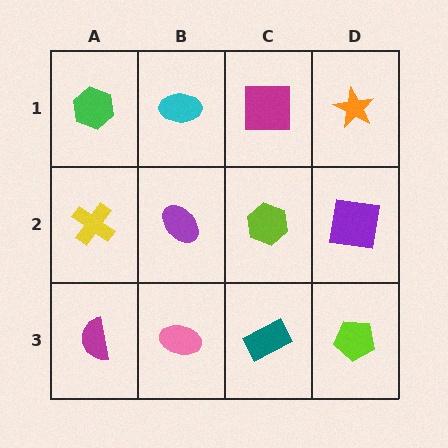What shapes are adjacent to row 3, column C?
A lime hexagon (row 2, column C), a pink ellipse (row 3, column B), a lime pentagon (row 3, column D).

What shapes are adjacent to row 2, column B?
A cyan ellipse (row 1, column B), a pink ellipse (row 3, column B), a yellow cross (row 2, column A), a lime hexagon (row 2, column C).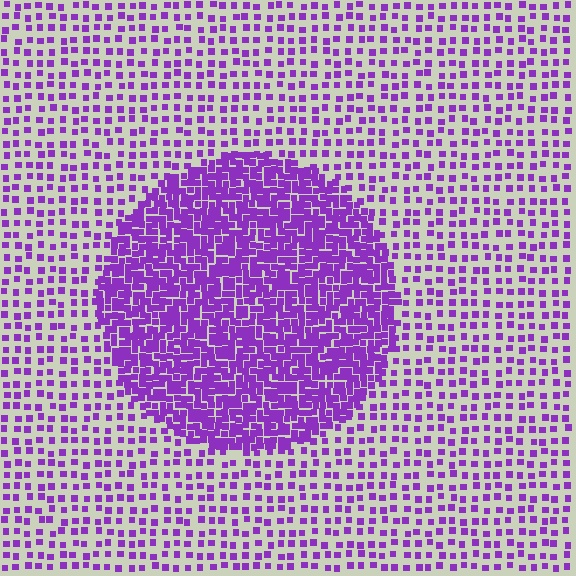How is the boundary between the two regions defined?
The boundary is defined by a change in element density (approximately 2.7x ratio). All elements are the same color, size, and shape.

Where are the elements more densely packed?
The elements are more densely packed inside the circle boundary.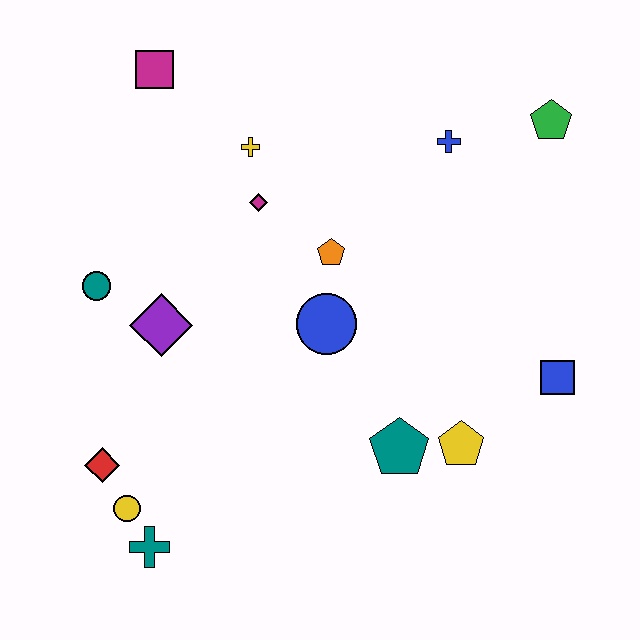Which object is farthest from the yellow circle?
The green pentagon is farthest from the yellow circle.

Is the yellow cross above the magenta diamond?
Yes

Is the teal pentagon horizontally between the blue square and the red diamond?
Yes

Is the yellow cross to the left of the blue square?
Yes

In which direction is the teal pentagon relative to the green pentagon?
The teal pentagon is below the green pentagon.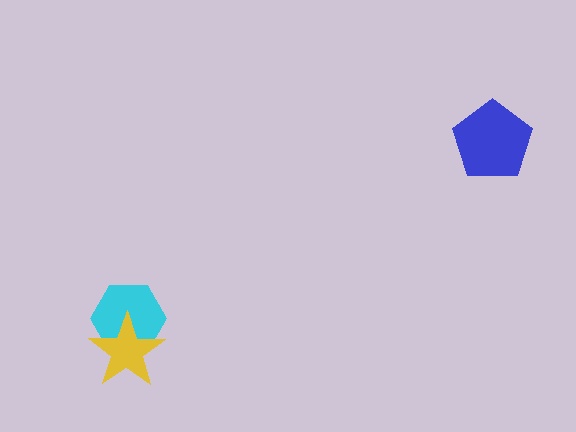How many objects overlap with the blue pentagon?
0 objects overlap with the blue pentagon.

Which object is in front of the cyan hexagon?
The yellow star is in front of the cyan hexagon.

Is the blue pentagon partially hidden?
No, no other shape covers it.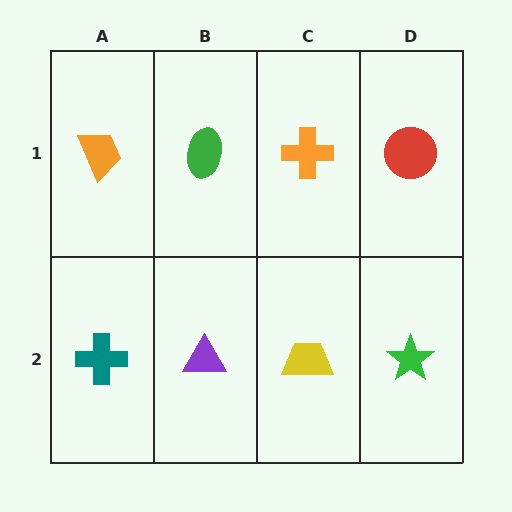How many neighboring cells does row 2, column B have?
3.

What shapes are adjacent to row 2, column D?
A red circle (row 1, column D), a yellow trapezoid (row 2, column C).